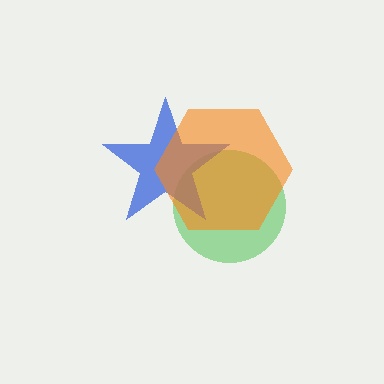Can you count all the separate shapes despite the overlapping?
Yes, there are 3 separate shapes.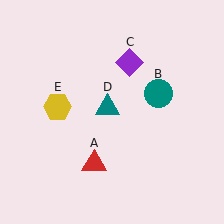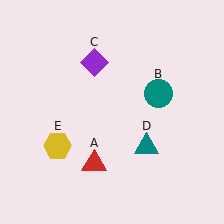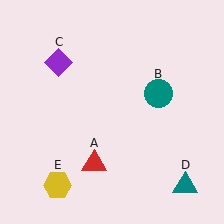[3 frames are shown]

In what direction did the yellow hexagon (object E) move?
The yellow hexagon (object E) moved down.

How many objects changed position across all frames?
3 objects changed position: purple diamond (object C), teal triangle (object D), yellow hexagon (object E).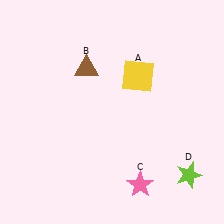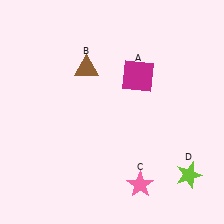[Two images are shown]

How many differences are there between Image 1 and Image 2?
There is 1 difference between the two images.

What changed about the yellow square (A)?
In Image 1, A is yellow. In Image 2, it changed to magenta.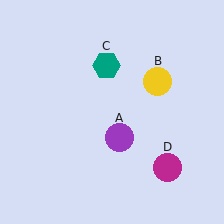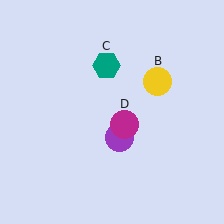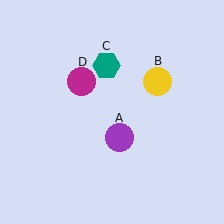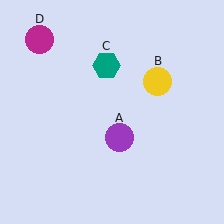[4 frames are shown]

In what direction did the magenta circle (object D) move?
The magenta circle (object D) moved up and to the left.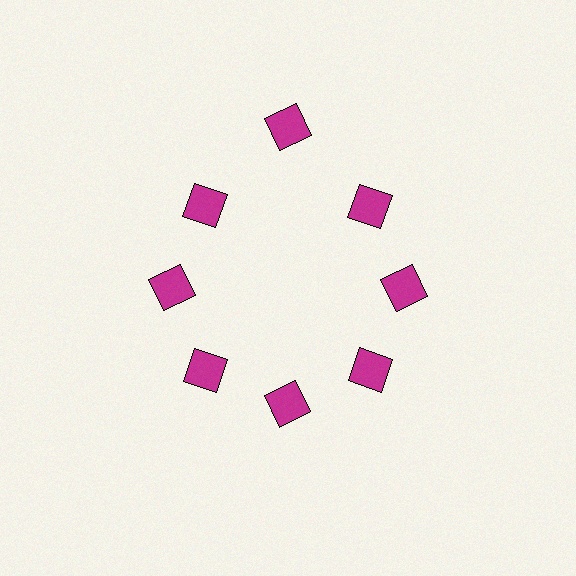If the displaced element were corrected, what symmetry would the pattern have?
It would have 8-fold rotational symmetry — the pattern would map onto itself every 45 degrees.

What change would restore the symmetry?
The symmetry would be restored by moving it inward, back onto the ring so that all 8 diamonds sit at equal angles and equal distance from the center.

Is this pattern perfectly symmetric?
No. The 8 magenta diamonds are arranged in a ring, but one element near the 12 o'clock position is pushed outward from the center, breaking the 8-fold rotational symmetry.